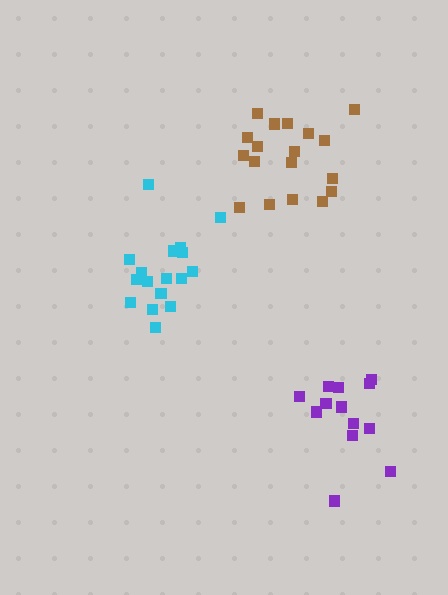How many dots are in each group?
Group 1: 18 dots, Group 2: 13 dots, Group 3: 17 dots (48 total).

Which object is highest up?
The brown cluster is topmost.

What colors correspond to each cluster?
The clusters are colored: brown, purple, cyan.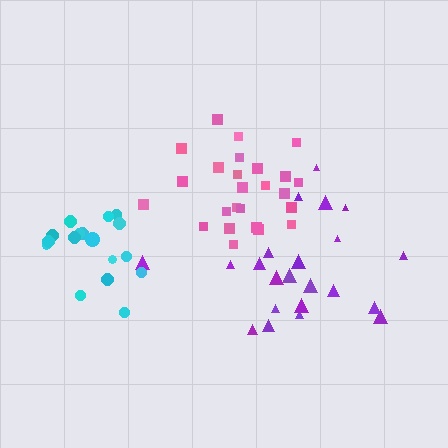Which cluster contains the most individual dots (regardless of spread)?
Pink (25).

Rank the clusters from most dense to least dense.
cyan, pink, purple.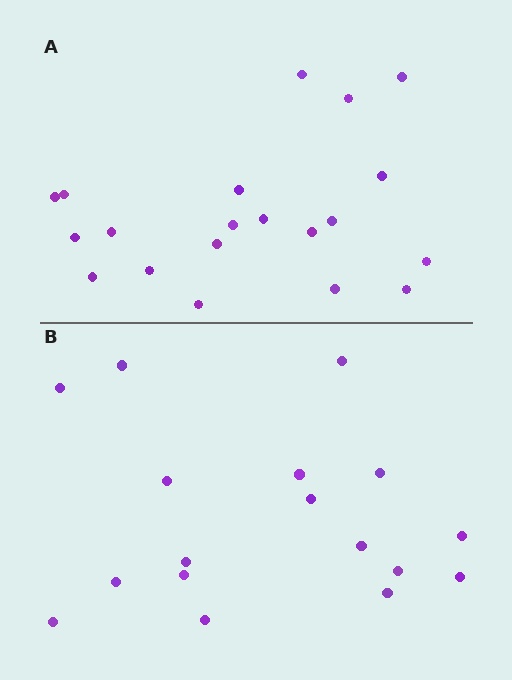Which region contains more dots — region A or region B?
Region A (the top region) has more dots.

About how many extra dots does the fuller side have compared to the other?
Region A has just a few more — roughly 2 or 3 more dots than region B.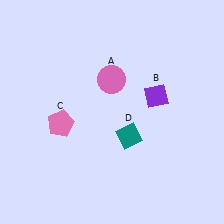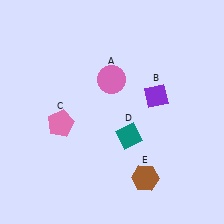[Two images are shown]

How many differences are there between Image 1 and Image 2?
There is 1 difference between the two images.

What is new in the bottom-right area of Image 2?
A brown hexagon (E) was added in the bottom-right area of Image 2.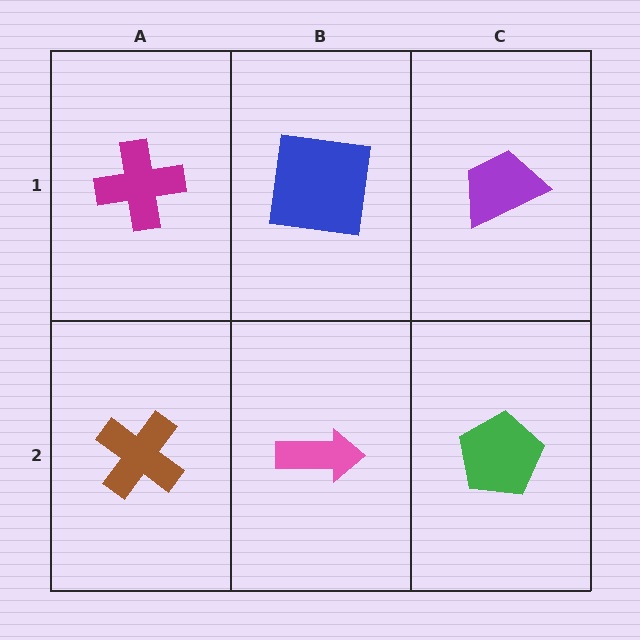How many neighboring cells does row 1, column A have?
2.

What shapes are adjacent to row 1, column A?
A brown cross (row 2, column A), a blue square (row 1, column B).